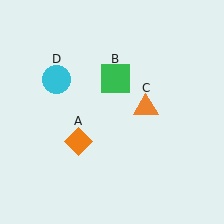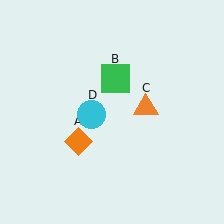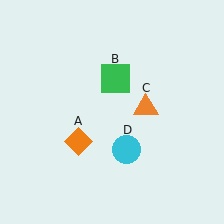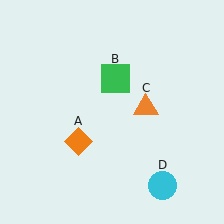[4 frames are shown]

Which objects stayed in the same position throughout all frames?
Orange diamond (object A) and green square (object B) and orange triangle (object C) remained stationary.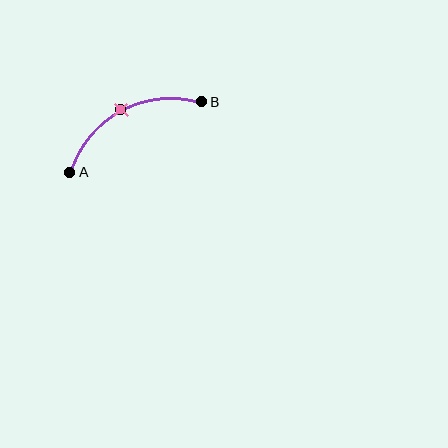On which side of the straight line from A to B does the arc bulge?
The arc bulges above the straight line connecting A and B.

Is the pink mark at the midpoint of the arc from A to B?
Yes. The pink mark lies on the arc at equal arc-length from both A and B — it is the arc midpoint.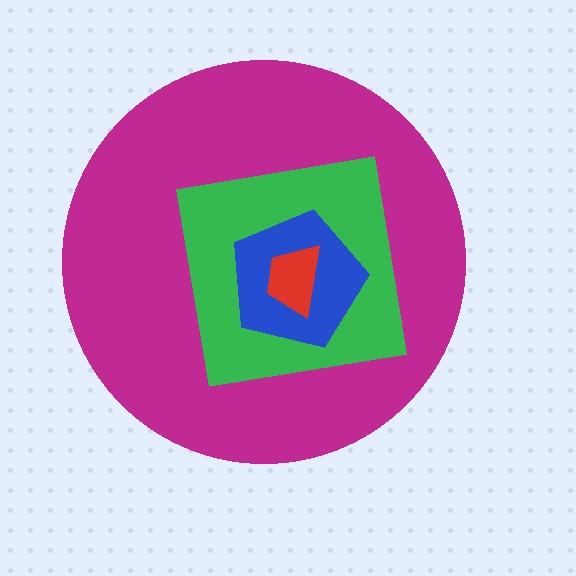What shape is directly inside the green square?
The blue pentagon.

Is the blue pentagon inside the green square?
Yes.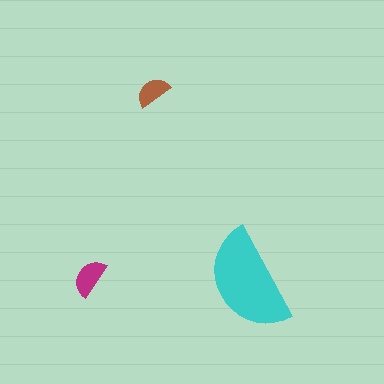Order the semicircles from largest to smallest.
the cyan one, the magenta one, the brown one.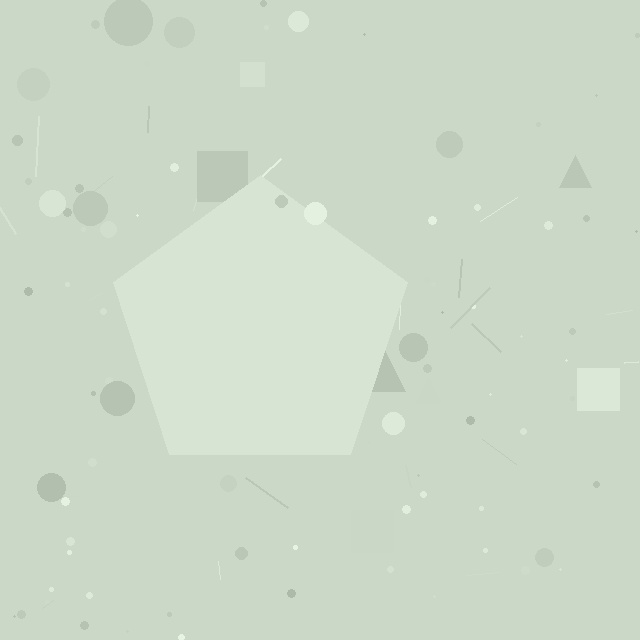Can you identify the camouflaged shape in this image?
The camouflaged shape is a pentagon.